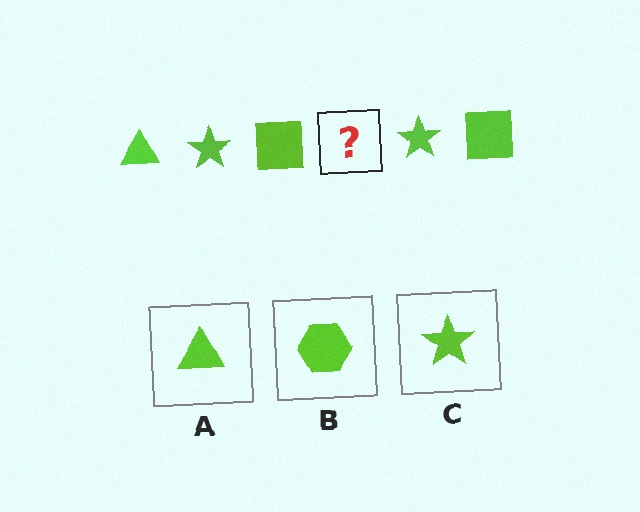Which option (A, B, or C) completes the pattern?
A.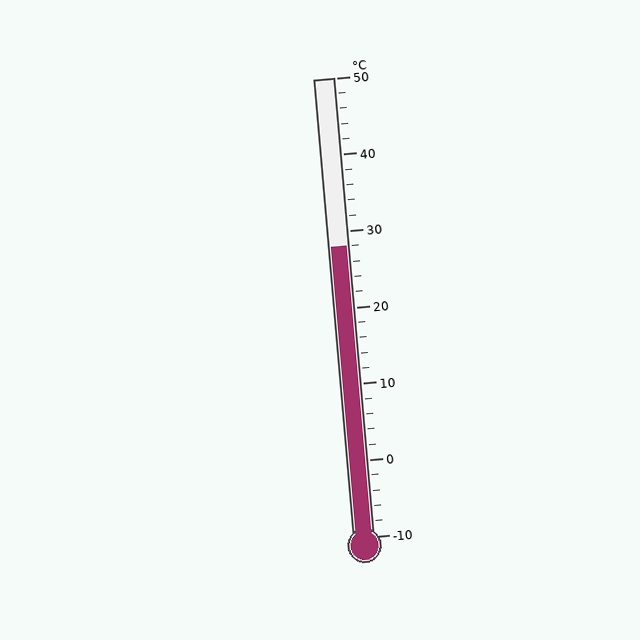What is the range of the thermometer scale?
The thermometer scale ranges from -10°C to 50°C.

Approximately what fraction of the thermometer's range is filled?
The thermometer is filled to approximately 65% of its range.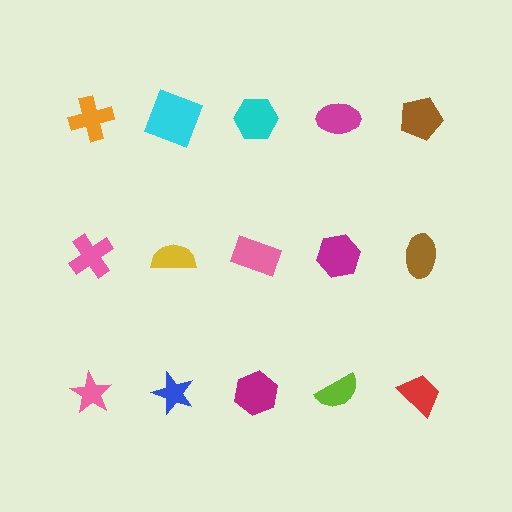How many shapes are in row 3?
5 shapes.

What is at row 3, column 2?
A blue star.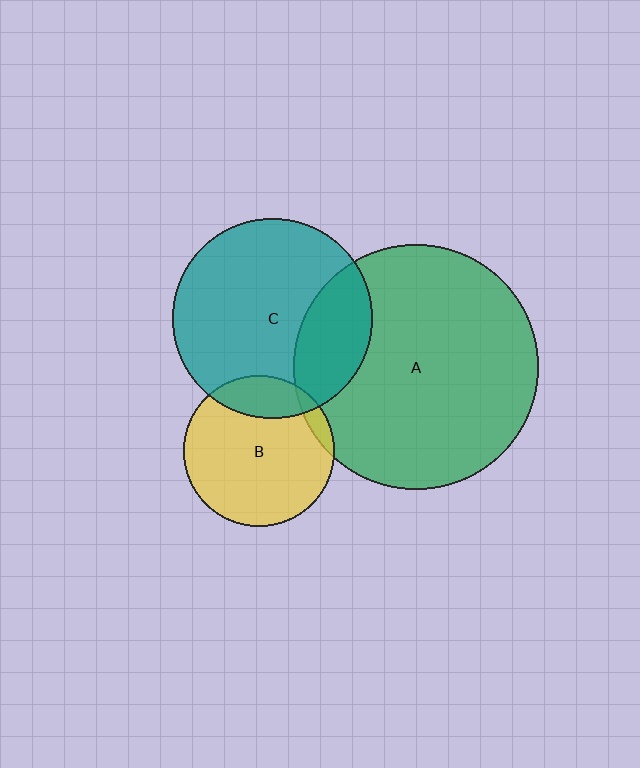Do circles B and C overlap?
Yes.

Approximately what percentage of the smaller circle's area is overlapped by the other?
Approximately 20%.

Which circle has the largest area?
Circle A (green).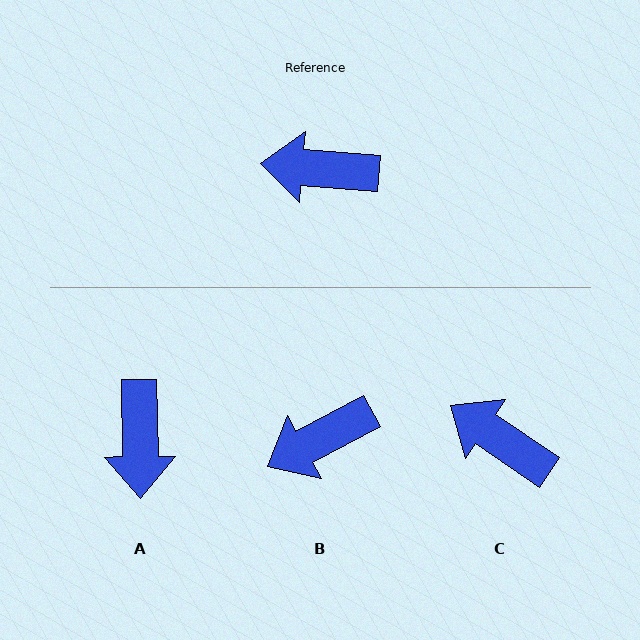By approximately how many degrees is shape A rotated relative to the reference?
Approximately 96 degrees counter-clockwise.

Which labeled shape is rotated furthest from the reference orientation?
A, about 96 degrees away.